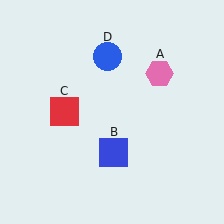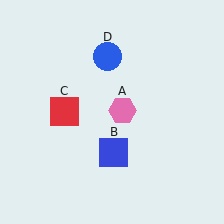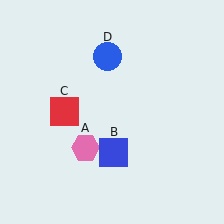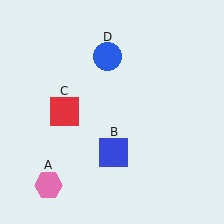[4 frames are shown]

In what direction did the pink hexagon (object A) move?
The pink hexagon (object A) moved down and to the left.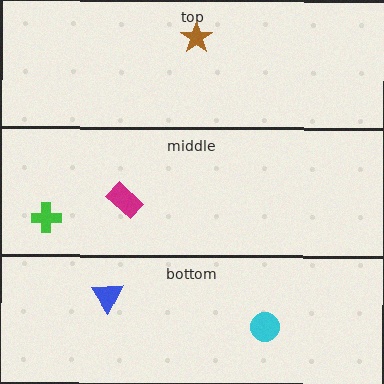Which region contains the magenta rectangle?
The middle region.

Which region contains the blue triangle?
The bottom region.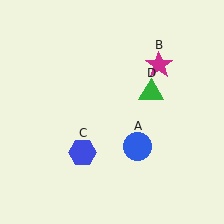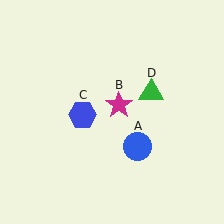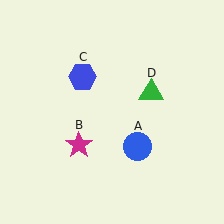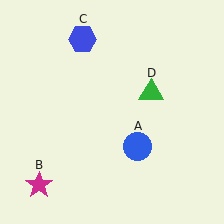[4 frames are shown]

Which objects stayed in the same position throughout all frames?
Blue circle (object A) and green triangle (object D) remained stationary.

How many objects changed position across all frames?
2 objects changed position: magenta star (object B), blue hexagon (object C).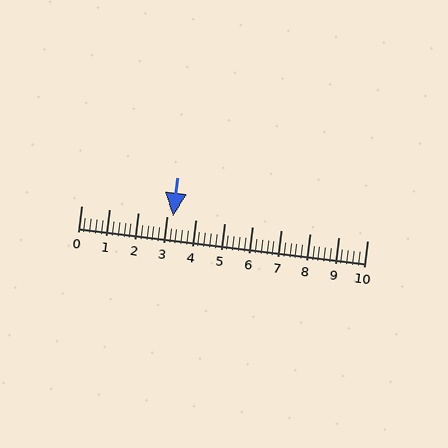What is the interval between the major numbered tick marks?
The major tick marks are spaced 1 units apart.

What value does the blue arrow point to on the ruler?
The blue arrow points to approximately 3.2.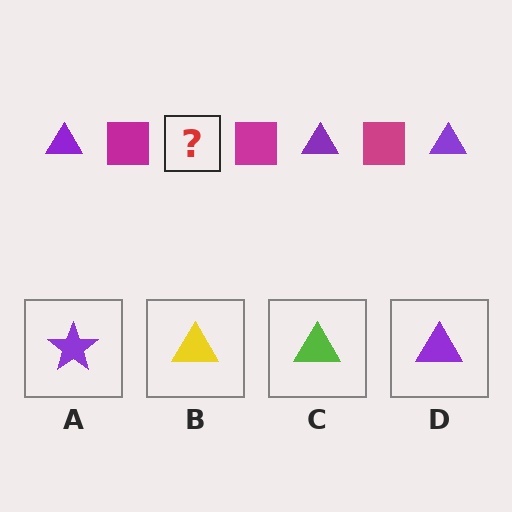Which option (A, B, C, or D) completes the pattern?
D.